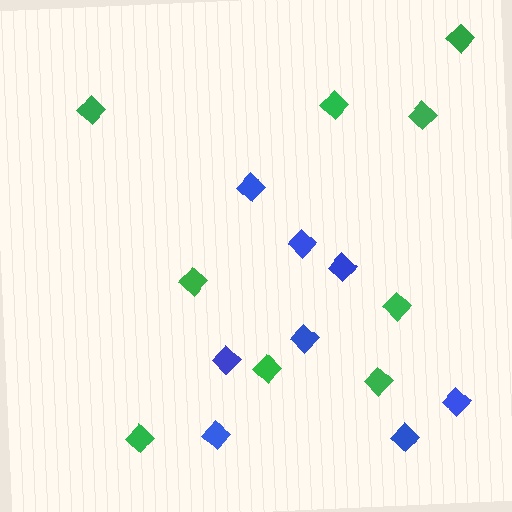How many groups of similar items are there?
There are 2 groups: one group of green diamonds (9) and one group of blue diamonds (8).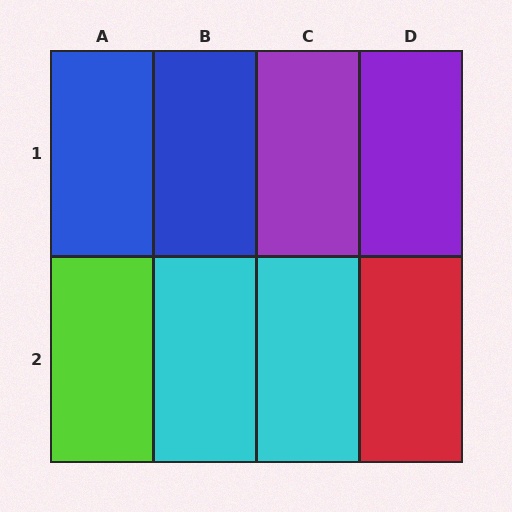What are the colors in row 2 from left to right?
Lime, cyan, cyan, red.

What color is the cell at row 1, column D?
Purple.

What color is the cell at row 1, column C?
Purple.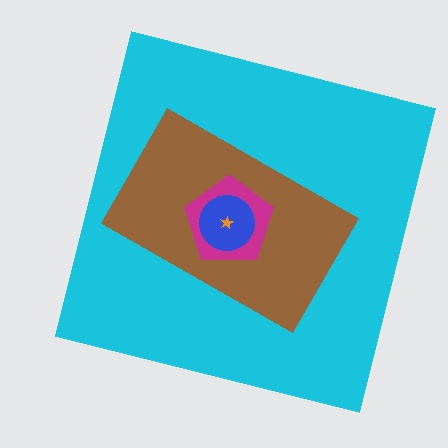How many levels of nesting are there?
5.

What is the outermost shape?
The cyan square.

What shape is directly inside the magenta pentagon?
The blue circle.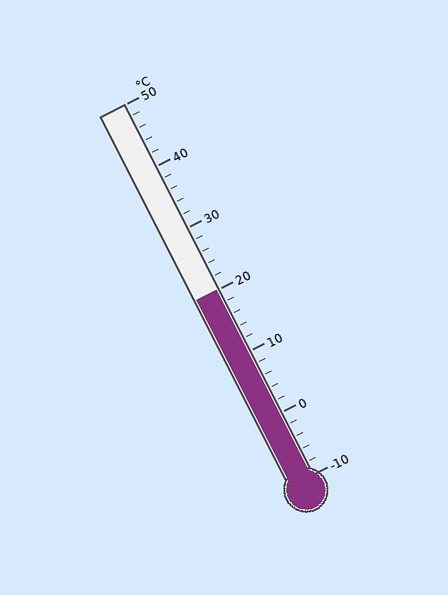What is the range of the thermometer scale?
The thermometer scale ranges from -10°C to 50°C.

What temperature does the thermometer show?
The thermometer shows approximately 20°C.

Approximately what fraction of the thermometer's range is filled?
The thermometer is filled to approximately 50% of its range.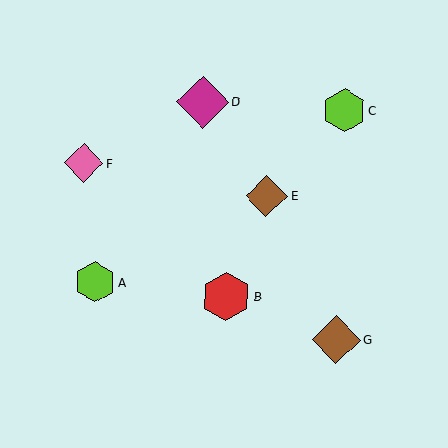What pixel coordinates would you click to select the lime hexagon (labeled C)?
Click at (344, 111) to select the lime hexagon C.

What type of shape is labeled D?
Shape D is a magenta diamond.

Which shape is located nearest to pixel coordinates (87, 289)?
The lime hexagon (labeled A) at (95, 282) is nearest to that location.